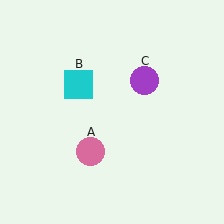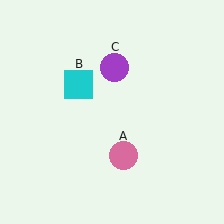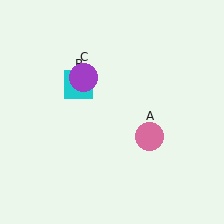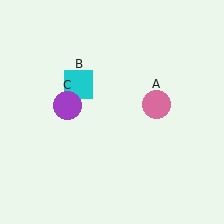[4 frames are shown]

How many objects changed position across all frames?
2 objects changed position: pink circle (object A), purple circle (object C).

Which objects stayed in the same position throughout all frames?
Cyan square (object B) remained stationary.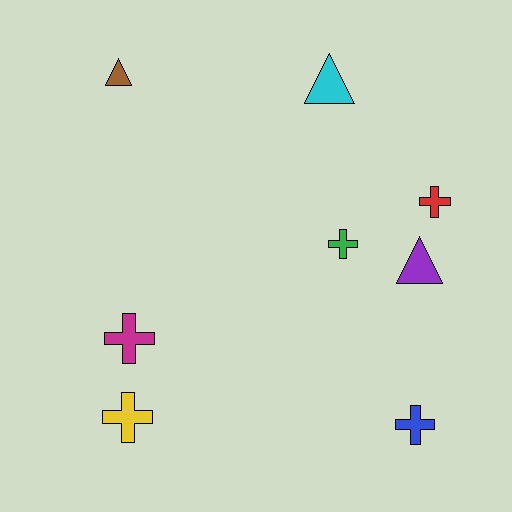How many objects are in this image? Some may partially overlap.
There are 8 objects.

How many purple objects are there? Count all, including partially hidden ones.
There is 1 purple object.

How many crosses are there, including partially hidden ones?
There are 5 crosses.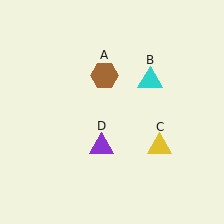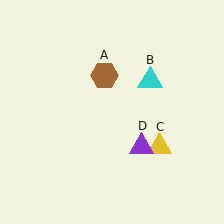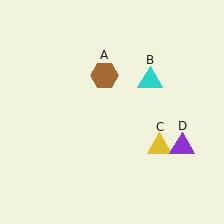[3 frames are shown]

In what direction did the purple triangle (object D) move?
The purple triangle (object D) moved right.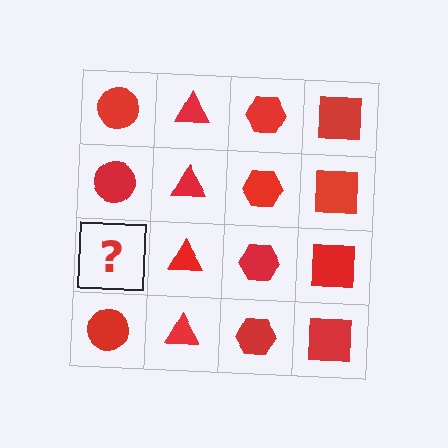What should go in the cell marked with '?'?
The missing cell should contain a red circle.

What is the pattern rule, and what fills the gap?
The rule is that each column has a consistent shape. The gap should be filled with a red circle.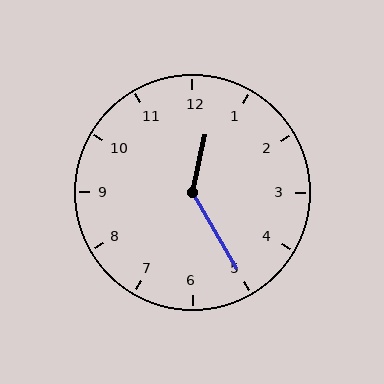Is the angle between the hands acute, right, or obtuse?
It is obtuse.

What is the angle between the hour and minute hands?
Approximately 138 degrees.